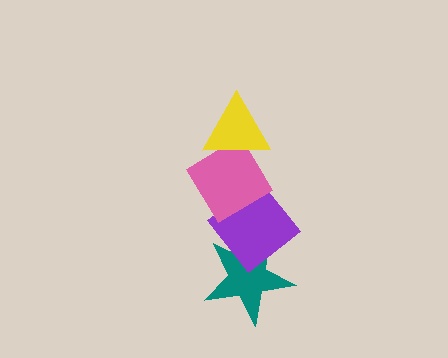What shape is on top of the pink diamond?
The yellow triangle is on top of the pink diamond.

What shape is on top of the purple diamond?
The pink diamond is on top of the purple diamond.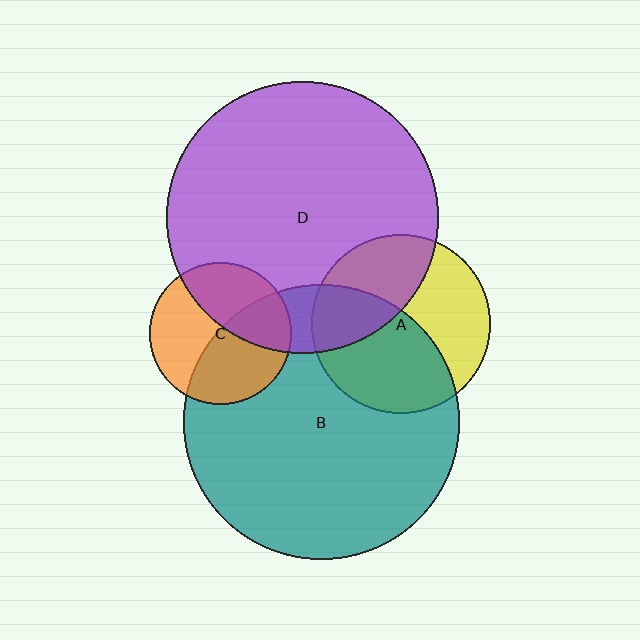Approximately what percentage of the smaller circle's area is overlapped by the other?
Approximately 15%.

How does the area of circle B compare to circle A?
Approximately 2.4 times.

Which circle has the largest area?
Circle B (teal).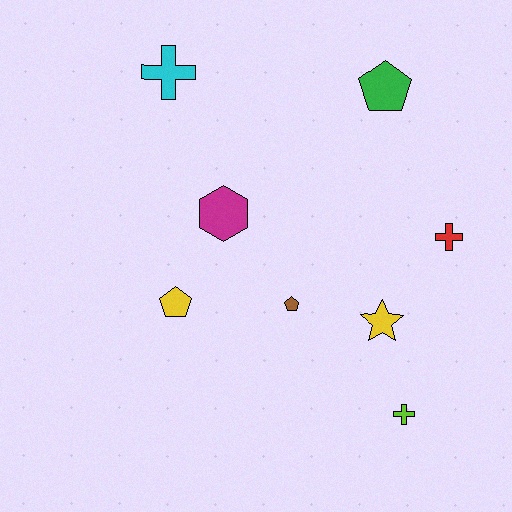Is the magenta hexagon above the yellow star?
Yes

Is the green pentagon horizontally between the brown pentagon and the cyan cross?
No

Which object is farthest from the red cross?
The cyan cross is farthest from the red cross.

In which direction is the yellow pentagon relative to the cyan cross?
The yellow pentagon is below the cyan cross.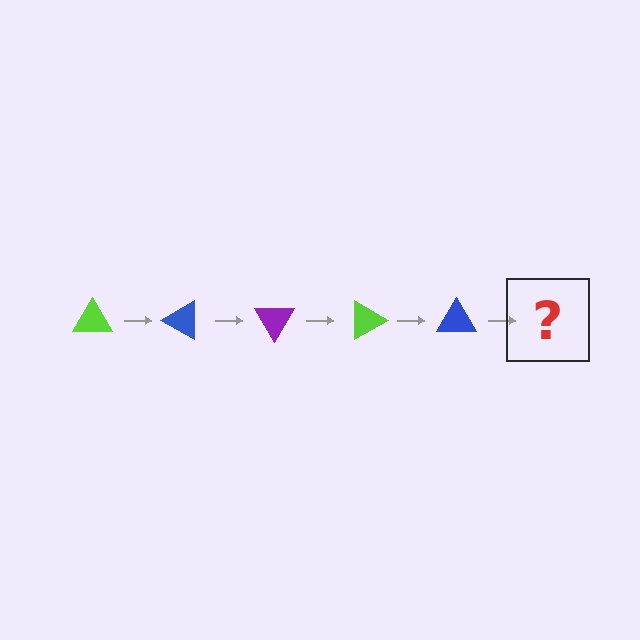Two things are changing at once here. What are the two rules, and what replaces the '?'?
The two rules are that it rotates 30 degrees each step and the color cycles through lime, blue, and purple. The '?' should be a purple triangle, rotated 150 degrees from the start.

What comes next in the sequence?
The next element should be a purple triangle, rotated 150 degrees from the start.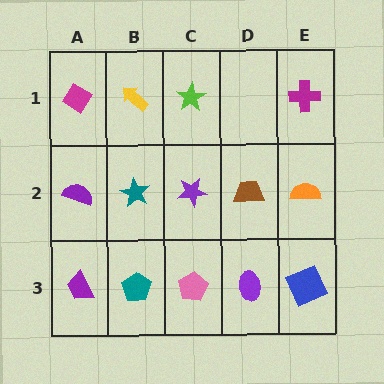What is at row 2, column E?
An orange semicircle.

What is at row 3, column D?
A purple ellipse.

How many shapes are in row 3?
5 shapes.